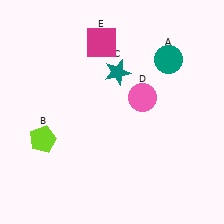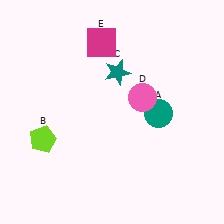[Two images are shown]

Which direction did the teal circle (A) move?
The teal circle (A) moved down.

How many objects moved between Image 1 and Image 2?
1 object moved between the two images.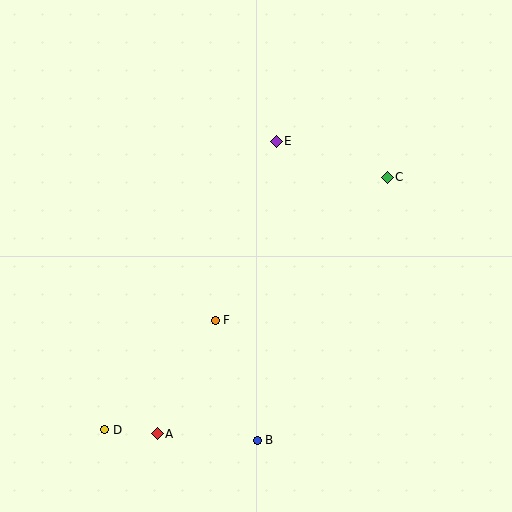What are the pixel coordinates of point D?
Point D is at (104, 430).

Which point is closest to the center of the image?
Point F at (215, 320) is closest to the center.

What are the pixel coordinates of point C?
Point C is at (387, 177).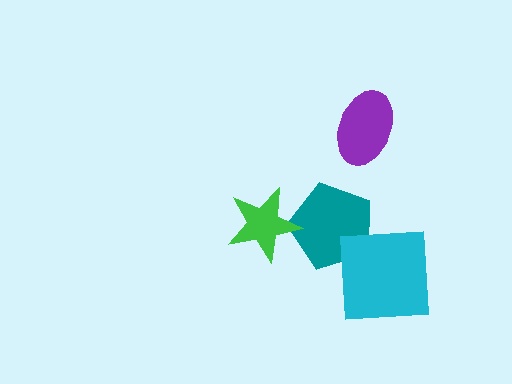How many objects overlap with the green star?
1 object overlaps with the green star.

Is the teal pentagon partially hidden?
Yes, it is partially covered by another shape.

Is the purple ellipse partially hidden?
No, no other shape covers it.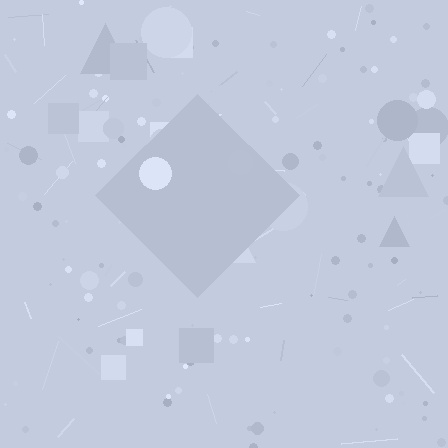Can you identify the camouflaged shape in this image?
The camouflaged shape is a diamond.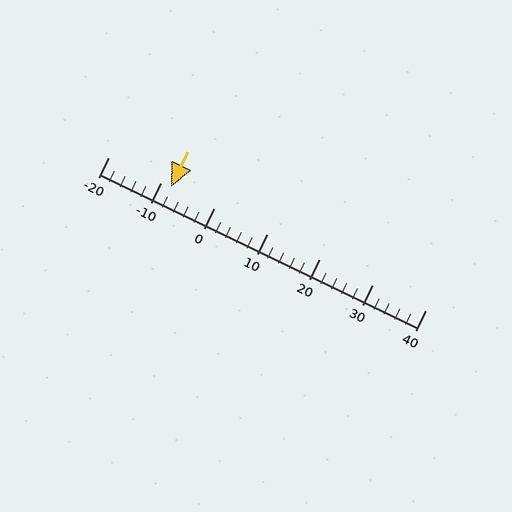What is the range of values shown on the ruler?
The ruler shows values from -20 to 40.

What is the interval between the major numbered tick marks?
The major tick marks are spaced 10 units apart.